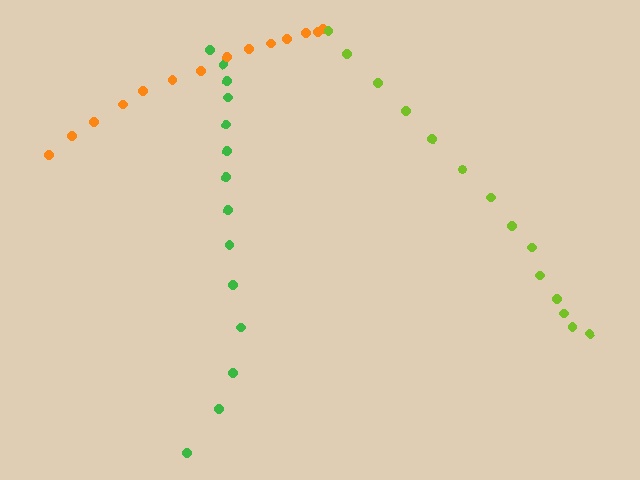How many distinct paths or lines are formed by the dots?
There are 3 distinct paths.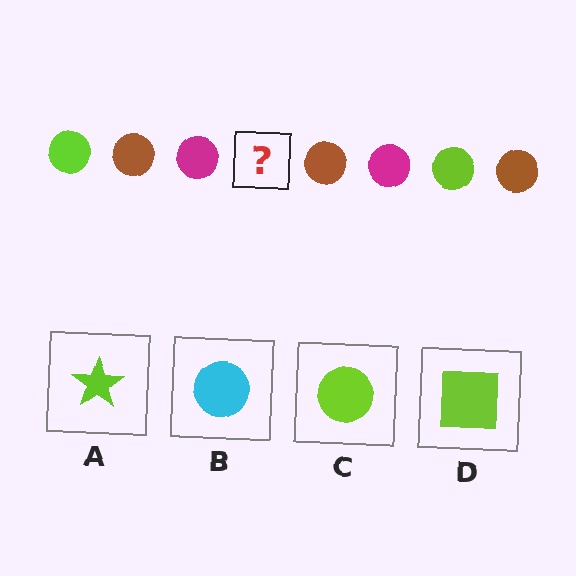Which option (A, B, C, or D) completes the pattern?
C.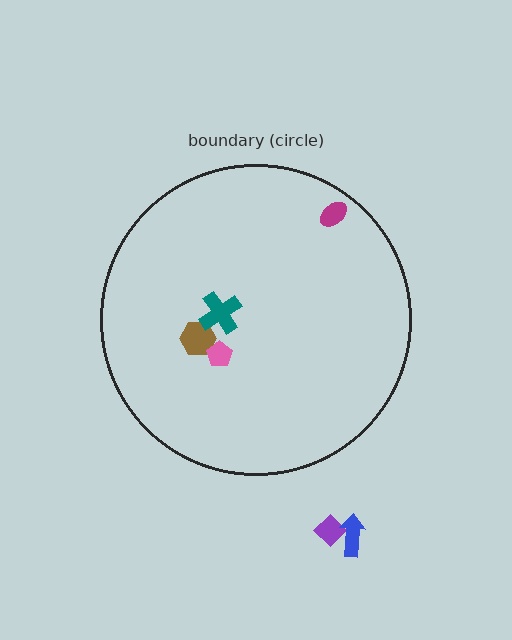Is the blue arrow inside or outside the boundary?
Outside.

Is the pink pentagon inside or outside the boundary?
Inside.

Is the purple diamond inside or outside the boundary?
Outside.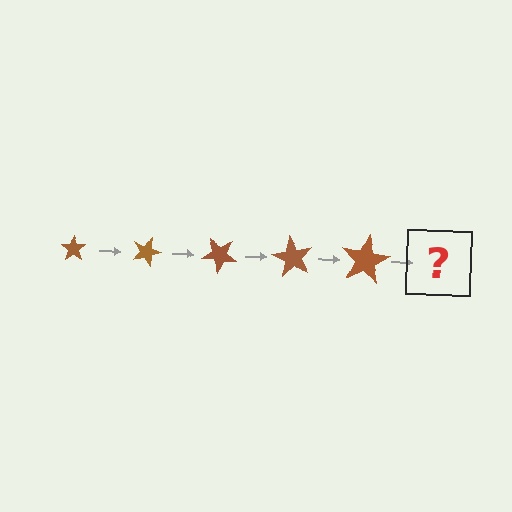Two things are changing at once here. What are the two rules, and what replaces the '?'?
The two rules are that the star grows larger each step and it rotates 20 degrees each step. The '?' should be a star, larger than the previous one and rotated 100 degrees from the start.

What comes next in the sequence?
The next element should be a star, larger than the previous one and rotated 100 degrees from the start.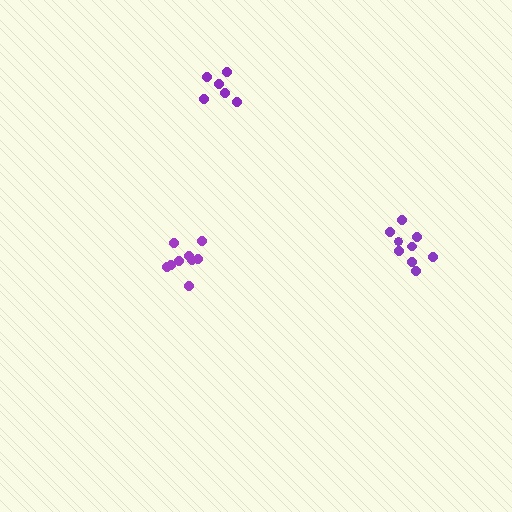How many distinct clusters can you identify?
There are 3 distinct clusters.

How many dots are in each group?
Group 1: 9 dots, Group 2: 9 dots, Group 3: 6 dots (24 total).